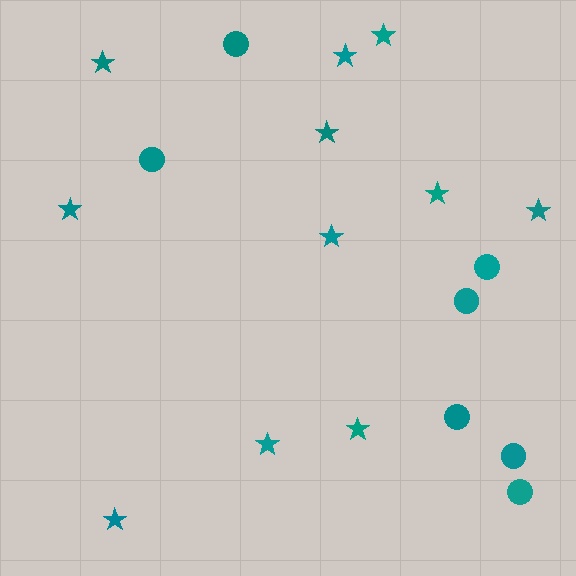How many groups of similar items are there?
There are 2 groups: one group of circles (7) and one group of stars (11).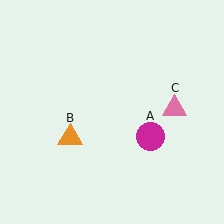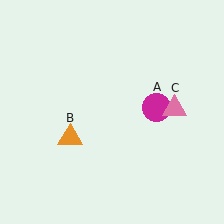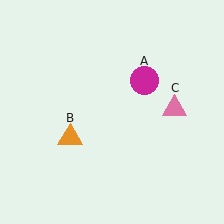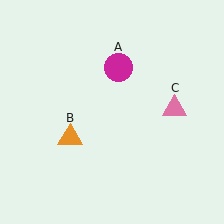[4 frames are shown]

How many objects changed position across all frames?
1 object changed position: magenta circle (object A).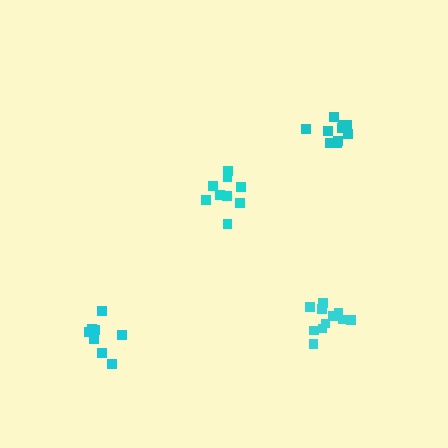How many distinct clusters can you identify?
There are 4 distinct clusters.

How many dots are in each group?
Group 1: 11 dots, Group 2: 9 dots, Group 3: 10 dots, Group 4: 8 dots (38 total).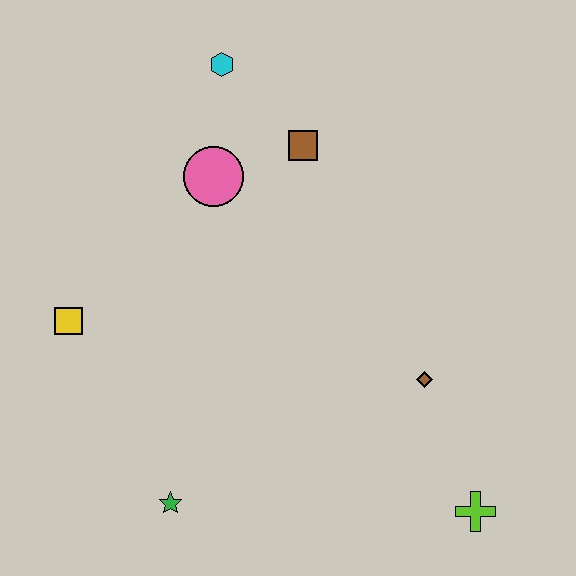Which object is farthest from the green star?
The cyan hexagon is farthest from the green star.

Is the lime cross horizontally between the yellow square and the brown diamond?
No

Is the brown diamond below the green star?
No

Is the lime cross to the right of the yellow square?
Yes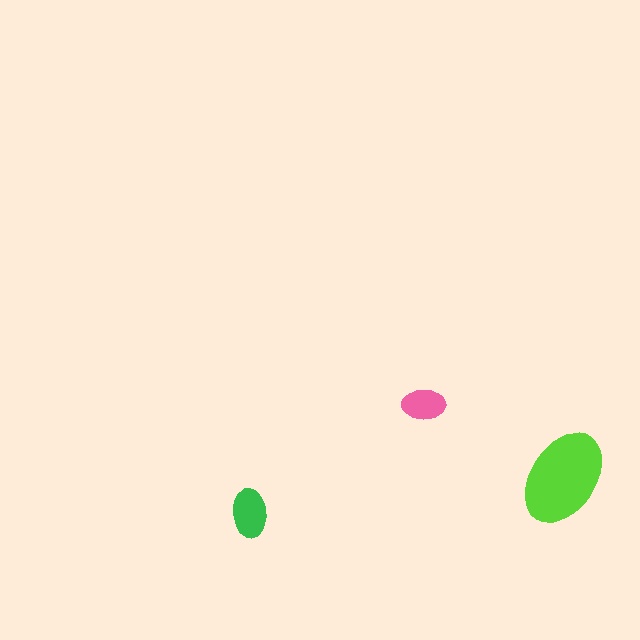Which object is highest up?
The pink ellipse is topmost.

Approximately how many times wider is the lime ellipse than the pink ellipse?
About 2 times wider.